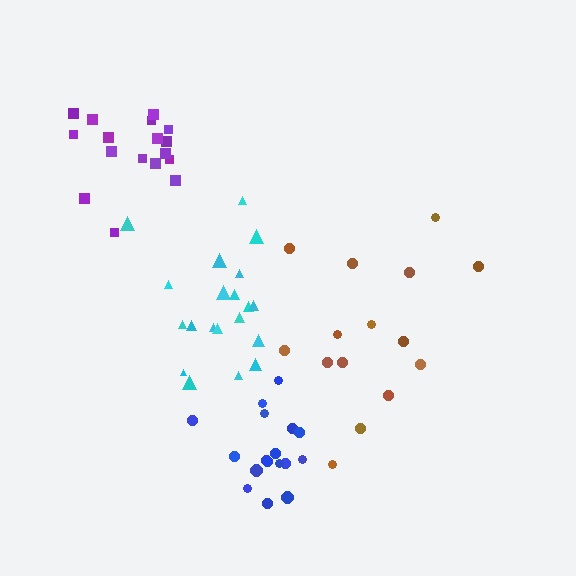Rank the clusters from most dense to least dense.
blue, purple, cyan, brown.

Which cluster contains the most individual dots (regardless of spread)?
Cyan (20).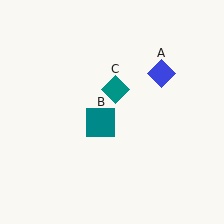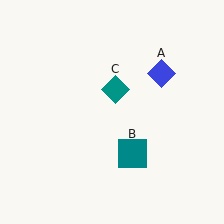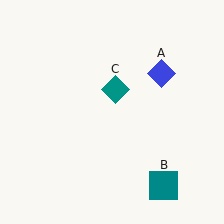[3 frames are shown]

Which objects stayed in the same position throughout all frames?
Blue diamond (object A) and teal diamond (object C) remained stationary.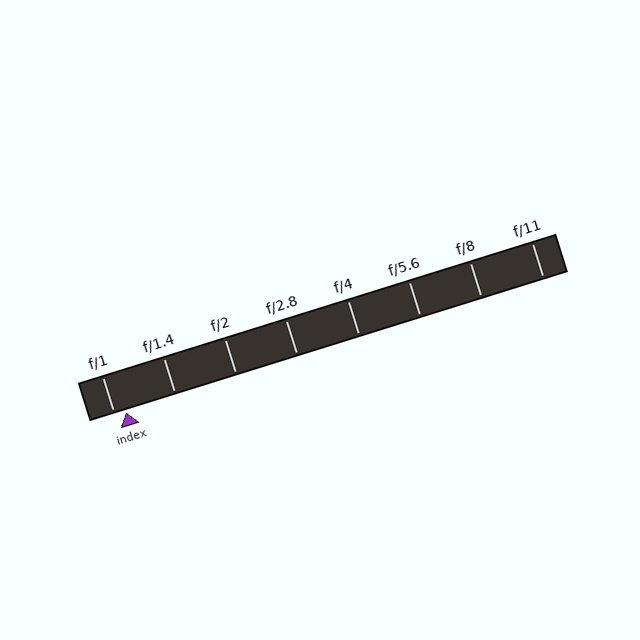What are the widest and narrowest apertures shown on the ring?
The widest aperture shown is f/1 and the narrowest is f/11.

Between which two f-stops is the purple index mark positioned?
The index mark is between f/1 and f/1.4.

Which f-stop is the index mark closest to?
The index mark is closest to f/1.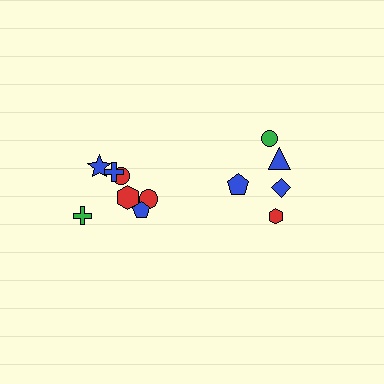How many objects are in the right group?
There are 5 objects.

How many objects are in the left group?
There are 7 objects.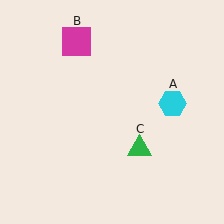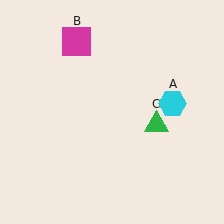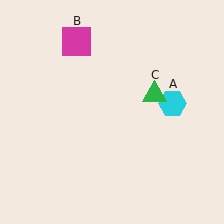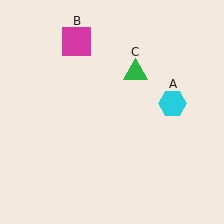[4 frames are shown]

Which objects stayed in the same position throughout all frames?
Cyan hexagon (object A) and magenta square (object B) remained stationary.